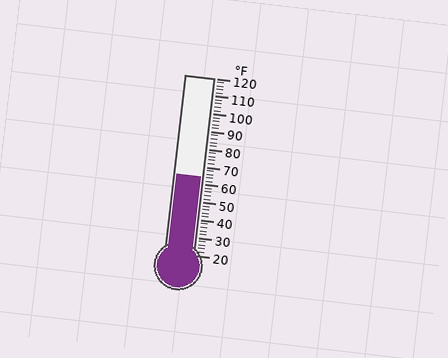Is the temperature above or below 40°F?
The temperature is above 40°F.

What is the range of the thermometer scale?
The thermometer scale ranges from 20°F to 120°F.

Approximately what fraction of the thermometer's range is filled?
The thermometer is filled to approximately 45% of its range.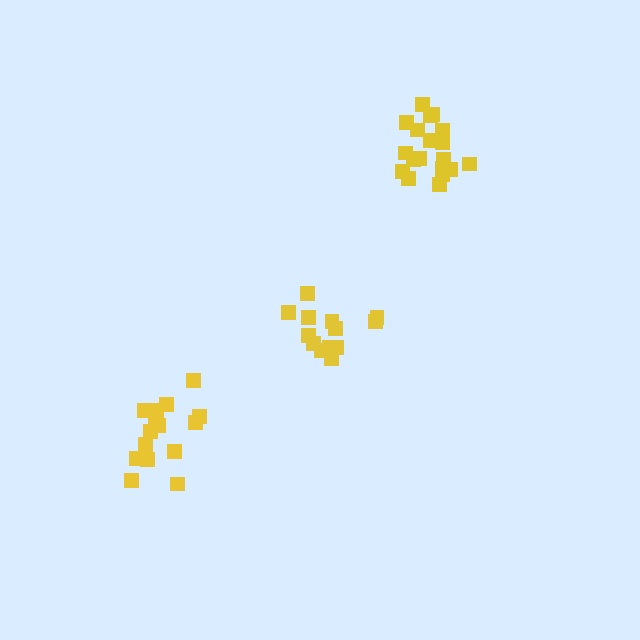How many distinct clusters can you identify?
There are 3 distinct clusters.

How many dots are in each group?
Group 1: 19 dots, Group 2: 13 dots, Group 3: 15 dots (47 total).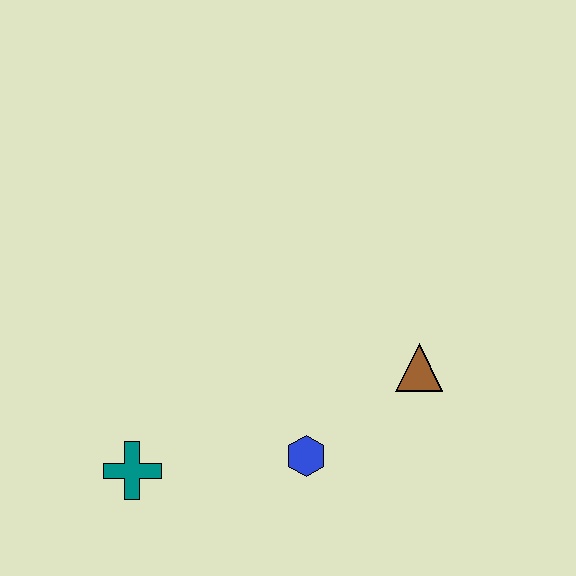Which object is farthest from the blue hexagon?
The teal cross is farthest from the blue hexagon.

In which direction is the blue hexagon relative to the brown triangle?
The blue hexagon is to the left of the brown triangle.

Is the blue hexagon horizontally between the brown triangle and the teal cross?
Yes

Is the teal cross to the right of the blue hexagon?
No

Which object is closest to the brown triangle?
The blue hexagon is closest to the brown triangle.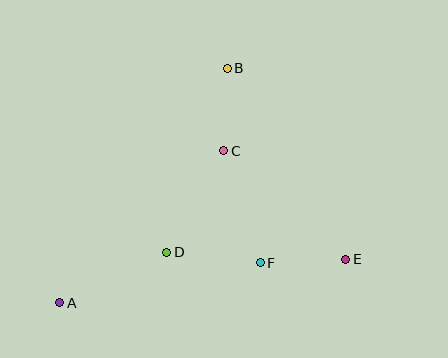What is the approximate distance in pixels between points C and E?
The distance between C and E is approximately 163 pixels.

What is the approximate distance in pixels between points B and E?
The distance between B and E is approximately 225 pixels.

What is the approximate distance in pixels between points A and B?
The distance between A and B is approximately 288 pixels.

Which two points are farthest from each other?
Points A and E are farthest from each other.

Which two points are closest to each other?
Points B and C are closest to each other.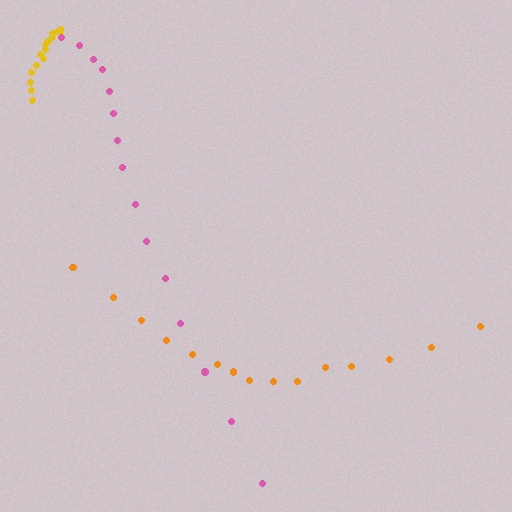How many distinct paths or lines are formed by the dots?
There are 3 distinct paths.